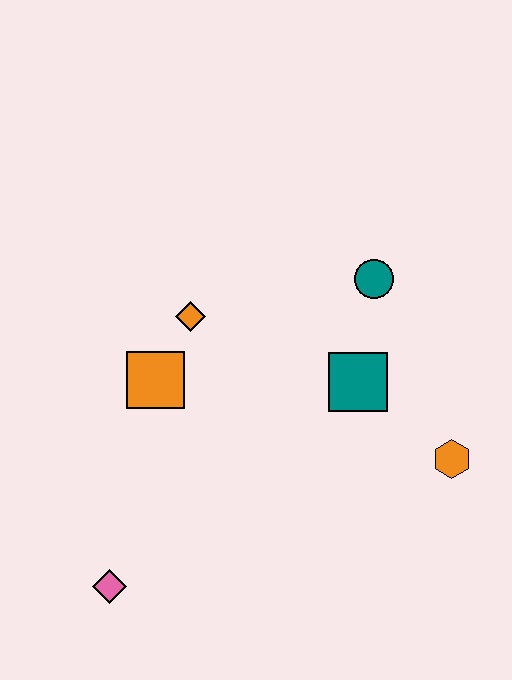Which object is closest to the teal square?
The teal circle is closest to the teal square.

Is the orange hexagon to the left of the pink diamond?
No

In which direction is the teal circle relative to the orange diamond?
The teal circle is to the right of the orange diamond.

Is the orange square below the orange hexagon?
No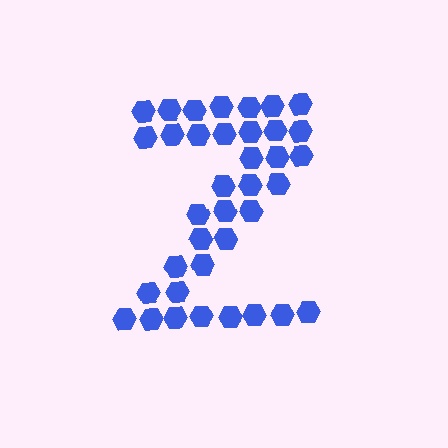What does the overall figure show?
The overall figure shows the letter Z.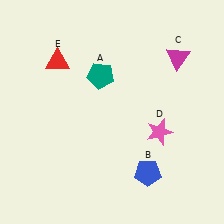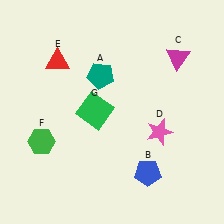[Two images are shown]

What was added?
A green hexagon (F), a green square (G) were added in Image 2.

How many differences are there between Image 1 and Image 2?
There are 2 differences between the two images.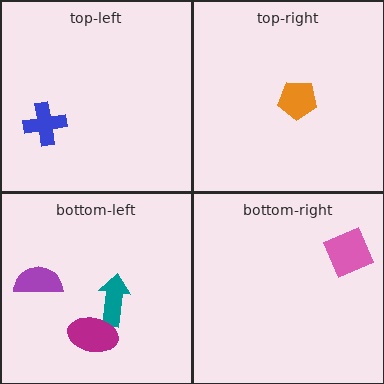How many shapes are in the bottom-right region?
1.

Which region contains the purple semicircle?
The bottom-left region.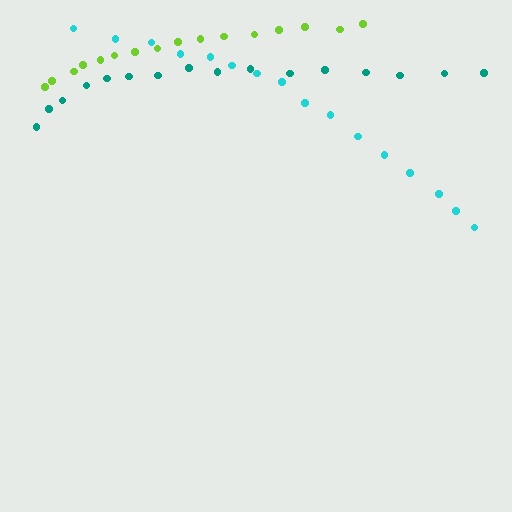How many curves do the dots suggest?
There are 3 distinct paths.